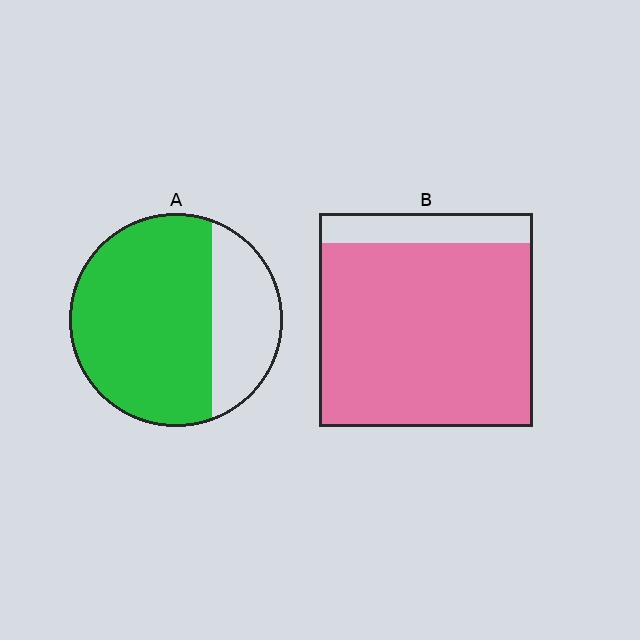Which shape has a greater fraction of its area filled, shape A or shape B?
Shape B.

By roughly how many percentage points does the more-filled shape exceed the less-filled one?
By roughly 15 percentage points (B over A).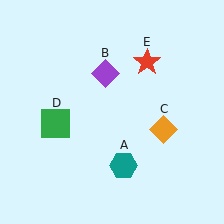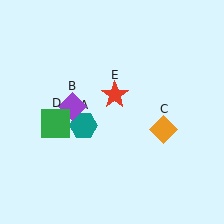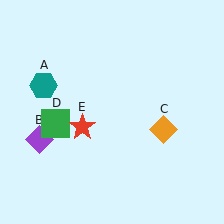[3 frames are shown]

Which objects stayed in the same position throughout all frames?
Orange diamond (object C) and green square (object D) remained stationary.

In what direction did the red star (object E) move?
The red star (object E) moved down and to the left.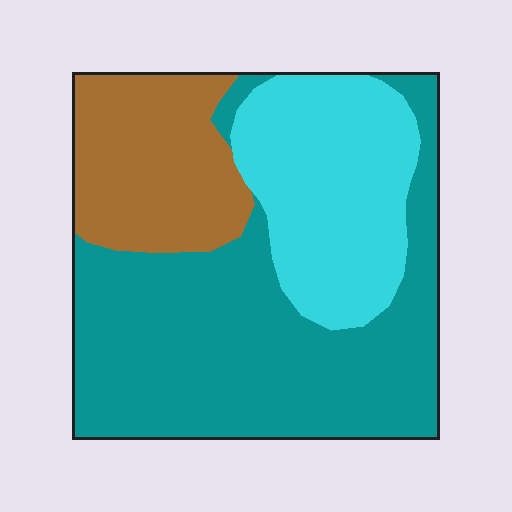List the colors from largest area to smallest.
From largest to smallest: teal, cyan, brown.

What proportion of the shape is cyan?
Cyan takes up between a quarter and a half of the shape.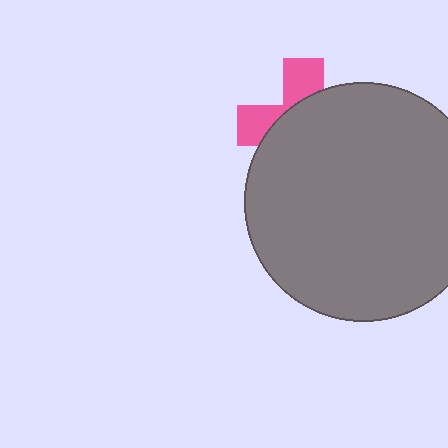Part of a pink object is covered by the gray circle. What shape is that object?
It is a cross.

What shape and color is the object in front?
The object in front is a gray circle.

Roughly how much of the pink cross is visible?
A small part of it is visible (roughly 34%).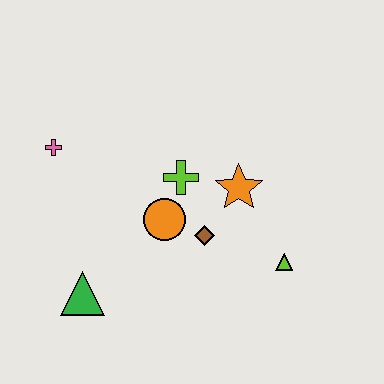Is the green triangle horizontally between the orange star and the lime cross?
No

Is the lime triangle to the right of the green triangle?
Yes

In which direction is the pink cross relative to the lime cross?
The pink cross is to the left of the lime cross.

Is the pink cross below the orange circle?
No